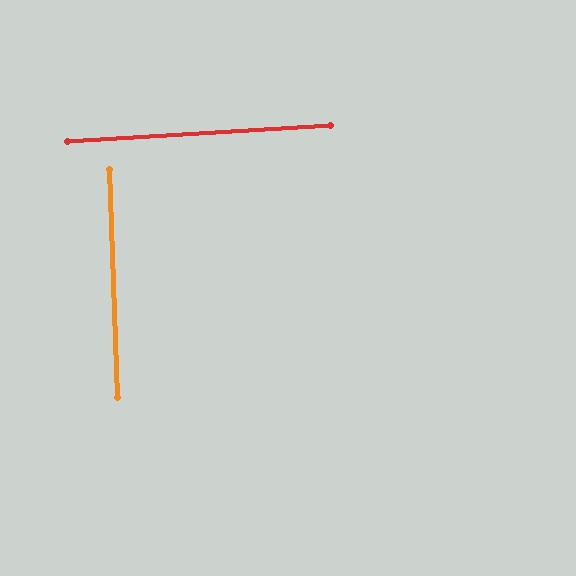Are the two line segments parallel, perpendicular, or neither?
Perpendicular — they meet at approximately 89°.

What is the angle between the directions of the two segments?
Approximately 89 degrees.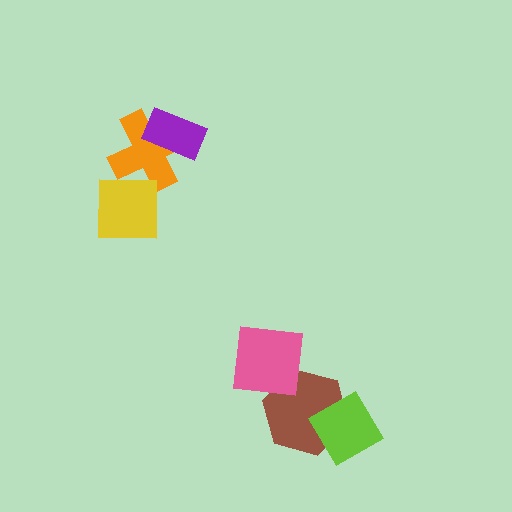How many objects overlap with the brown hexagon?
2 objects overlap with the brown hexagon.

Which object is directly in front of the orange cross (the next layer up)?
The purple rectangle is directly in front of the orange cross.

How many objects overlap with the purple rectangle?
1 object overlaps with the purple rectangle.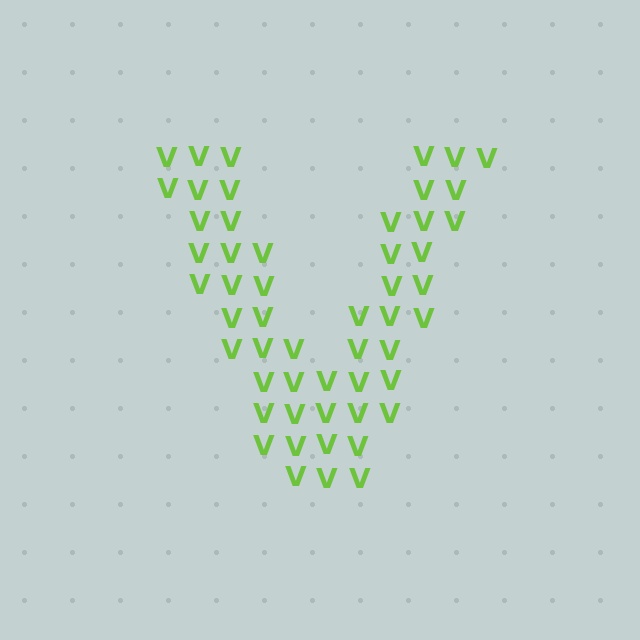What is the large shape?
The large shape is the letter V.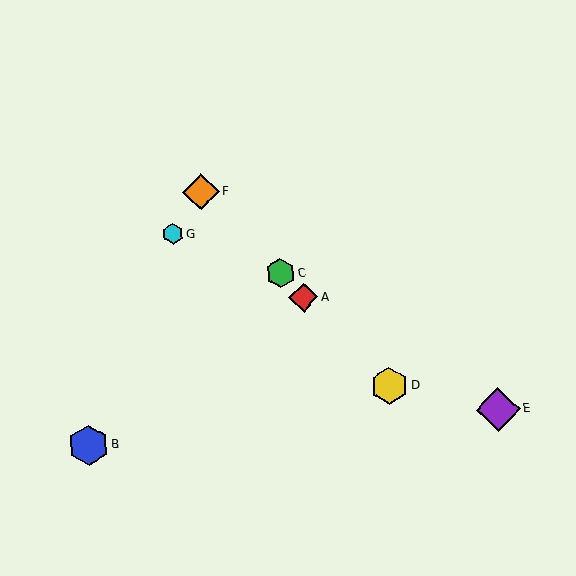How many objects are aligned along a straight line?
4 objects (A, C, D, F) are aligned along a straight line.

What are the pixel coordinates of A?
Object A is at (304, 297).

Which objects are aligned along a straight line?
Objects A, C, D, F are aligned along a straight line.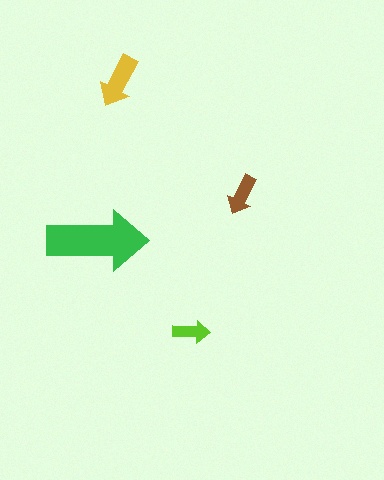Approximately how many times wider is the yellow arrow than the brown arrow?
About 1.5 times wider.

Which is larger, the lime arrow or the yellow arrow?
The yellow one.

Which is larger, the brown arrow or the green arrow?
The green one.